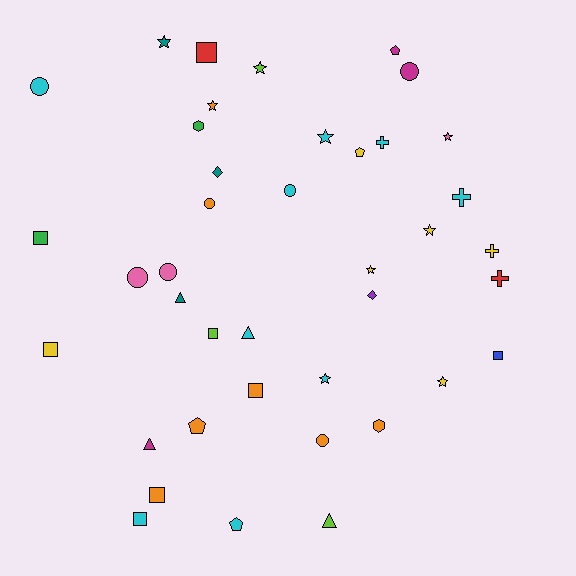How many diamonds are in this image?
There are 2 diamonds.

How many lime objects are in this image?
There are 3 lime objects.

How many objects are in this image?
There are 40 objects.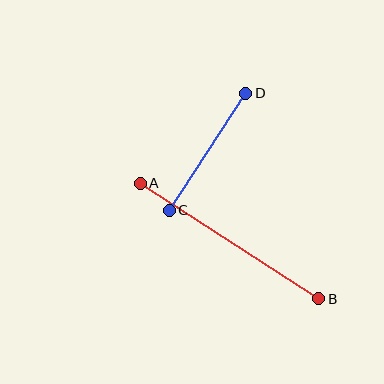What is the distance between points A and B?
The distance is approximately 213 pixels.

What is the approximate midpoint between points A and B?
The midpoint is at approximately (229, 241) pixels.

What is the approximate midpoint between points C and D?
The midpoint is at approximately (207, 152) pixels.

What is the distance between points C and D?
The distance is approximately 139 pixels.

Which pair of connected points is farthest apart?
Points A and B are farthest apart.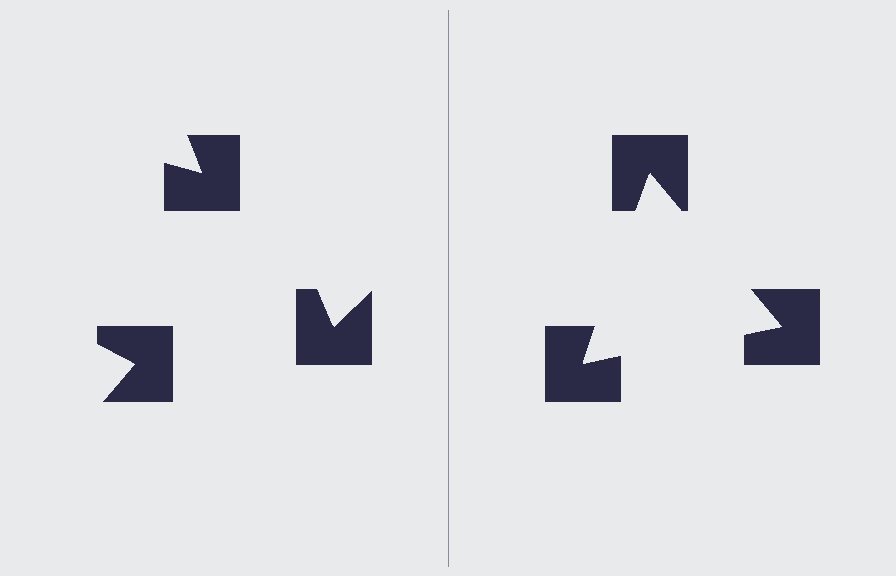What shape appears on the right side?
An illusory triangle.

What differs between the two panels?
The notched squares are positioned identically on both sides; only the wedge orientations differ. On the right they align to a triangle; on the left they are misaligned.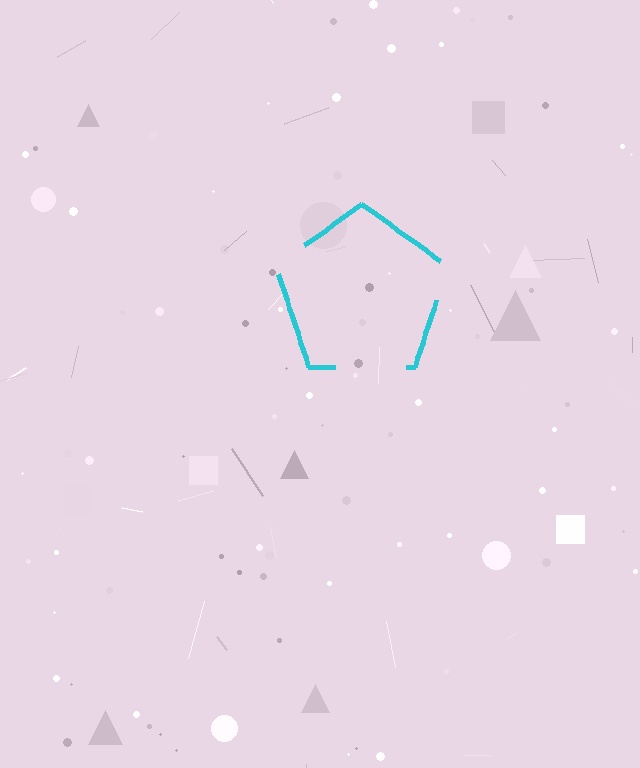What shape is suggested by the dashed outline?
The dashed outline suggests a pentagon.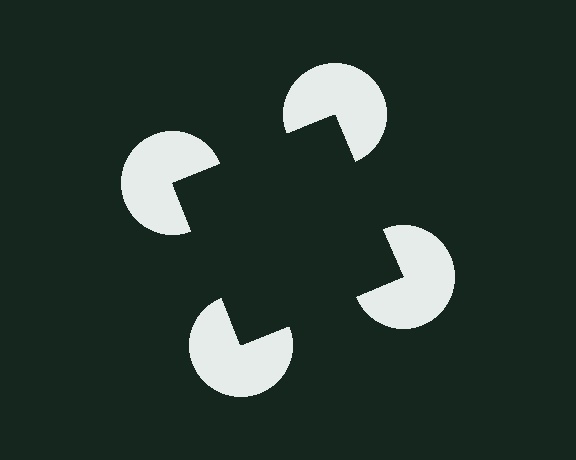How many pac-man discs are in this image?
There are 4 — one at each vertex of the illusory square.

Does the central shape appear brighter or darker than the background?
It typically appears slightly darker than the background, even though no actual brightness change is drawn.